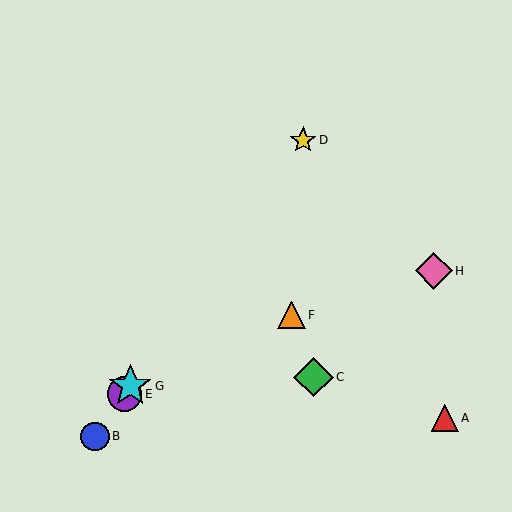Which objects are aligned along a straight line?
Objects B, D, E, G are aligned along a straight line.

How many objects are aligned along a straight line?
4 objects (B, D, E, G) are aligned along a straight line.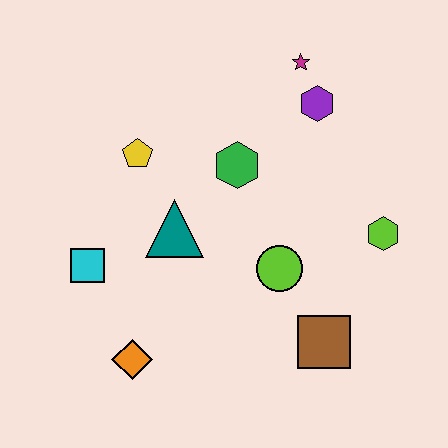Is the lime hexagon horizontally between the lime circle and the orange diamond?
No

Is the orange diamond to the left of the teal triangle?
Yes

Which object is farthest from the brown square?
The magenta star is farthest from the brown square.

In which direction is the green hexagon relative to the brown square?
The green hexagon is above the brown square.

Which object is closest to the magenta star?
The purple hexagon is closest to the magenta star.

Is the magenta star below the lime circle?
No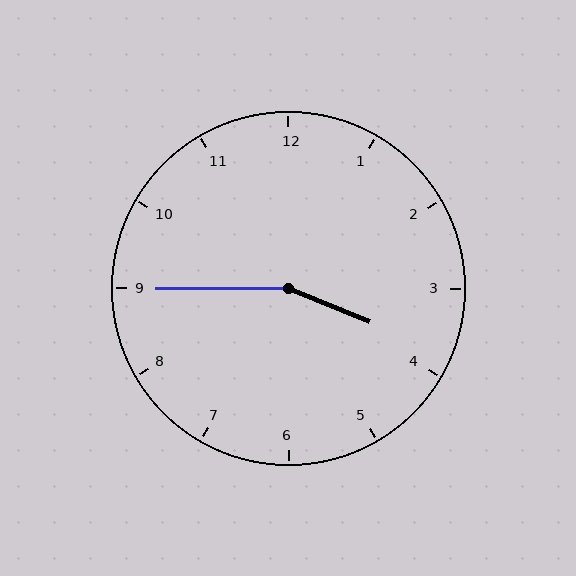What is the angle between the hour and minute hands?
Approximately 158 degrees.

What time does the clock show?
3:45.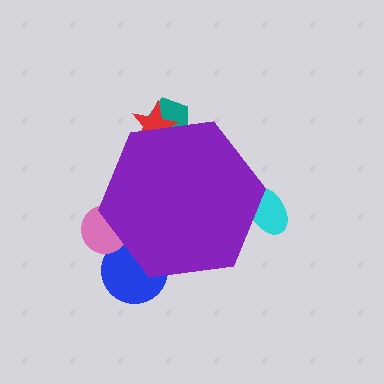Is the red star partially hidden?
Yes, the red star is partially hidden behind the purple hexagon.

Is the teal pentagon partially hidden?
Yes, the teal pentagon is partially hidden behind the purple hexagon.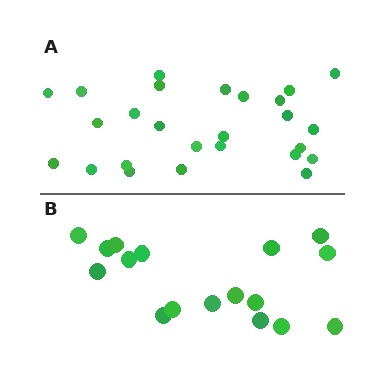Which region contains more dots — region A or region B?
Region A (the top region) has more dots.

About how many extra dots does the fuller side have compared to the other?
Region A has roughly 8 or so more dots than region B.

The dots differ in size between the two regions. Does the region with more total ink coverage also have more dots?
No. Region B has more total ink coverage because its dots are larger, but region A actually contains more individual dots. Total area can be misleading — the number of items is what matters here.